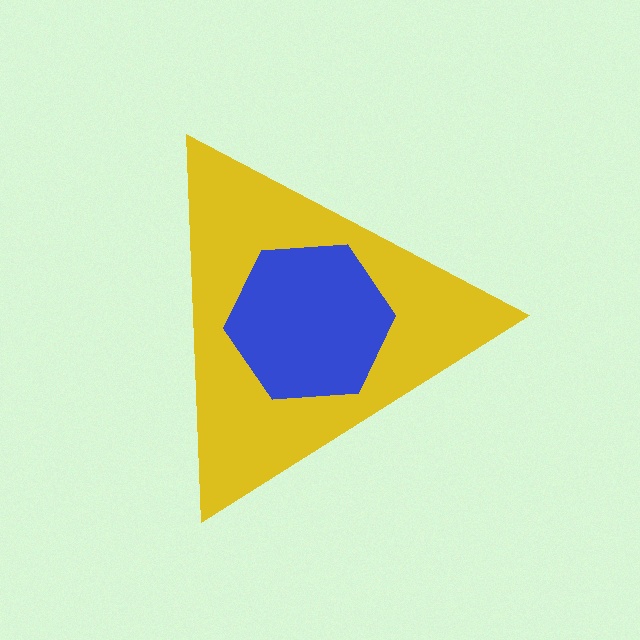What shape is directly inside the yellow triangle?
The blue hexagon.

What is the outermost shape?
The yellow triangle.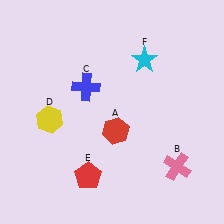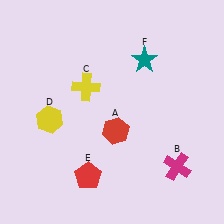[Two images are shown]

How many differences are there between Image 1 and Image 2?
There are 3 differences between the two images.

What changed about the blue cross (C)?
In Image 1, C is blue. In Image 2, it changed to yellow.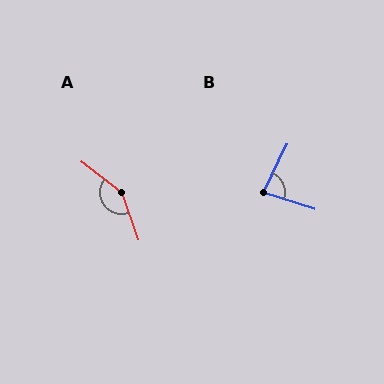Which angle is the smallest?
B, at approximately 81 degrees.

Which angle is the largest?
A, at approximately 147 degrees.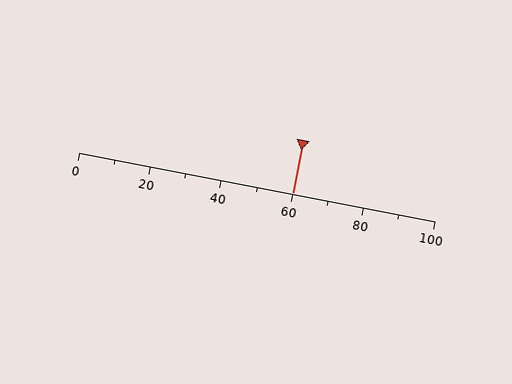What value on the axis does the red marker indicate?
The marker indicates approximately 60.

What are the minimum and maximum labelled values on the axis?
The axis runs from 0 to 100.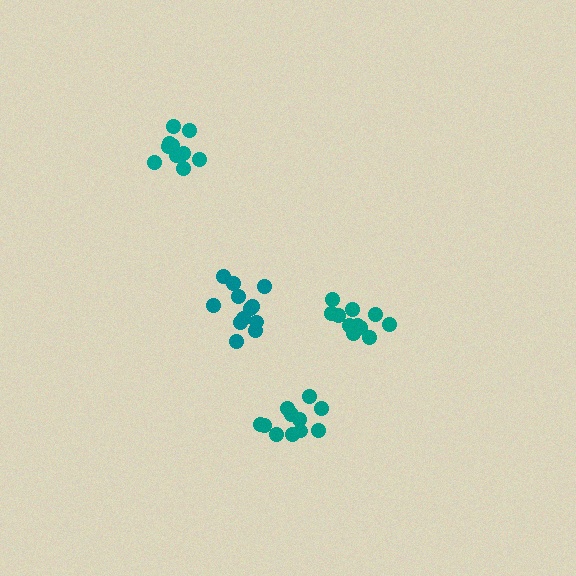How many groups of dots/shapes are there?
There are 4 groups.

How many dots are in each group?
Group 1: 11 dots, Group 2: 12 dots, Group 3: 10 dots, Group 4: 12 dots (45 total).